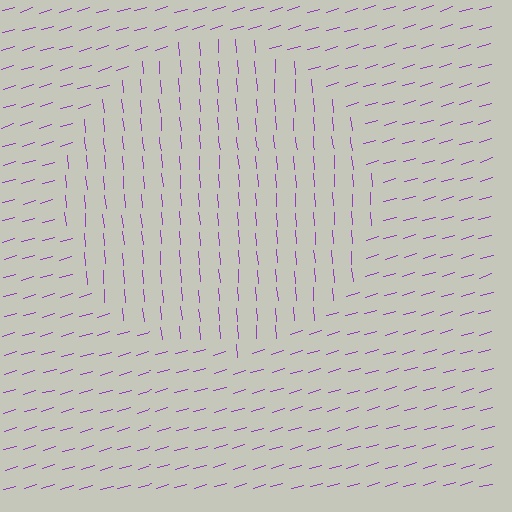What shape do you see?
I see a circle.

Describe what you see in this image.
The image is filled with small purple line segments. A circle region in the image has lines oriented differently from the surrounding lines, creating a visible texture boundary.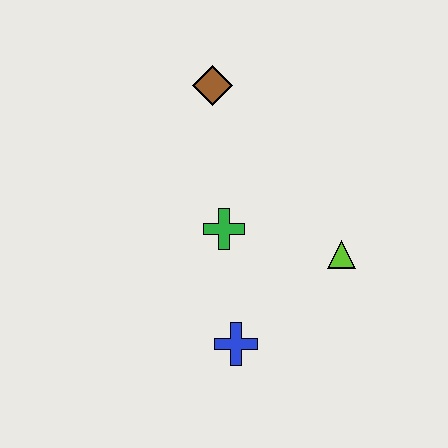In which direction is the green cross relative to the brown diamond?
The green cross is below the brown diamond.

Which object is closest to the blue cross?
The green cross is closest to the blue cross.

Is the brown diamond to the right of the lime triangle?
No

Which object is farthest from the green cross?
The brown diamond is farthest from the green cross.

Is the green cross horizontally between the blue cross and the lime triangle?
No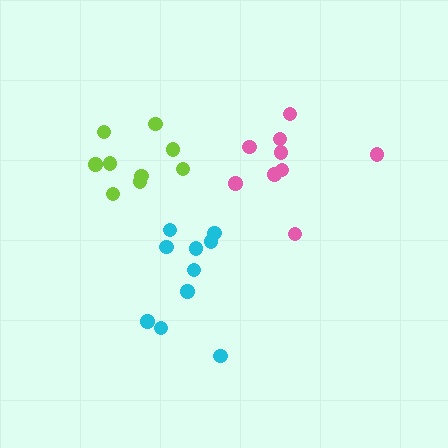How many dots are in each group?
Group 1: 9 dots, Group 2: 10 dots, Group 3: 9 dots (28 total).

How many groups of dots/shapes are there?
There are 3 groups.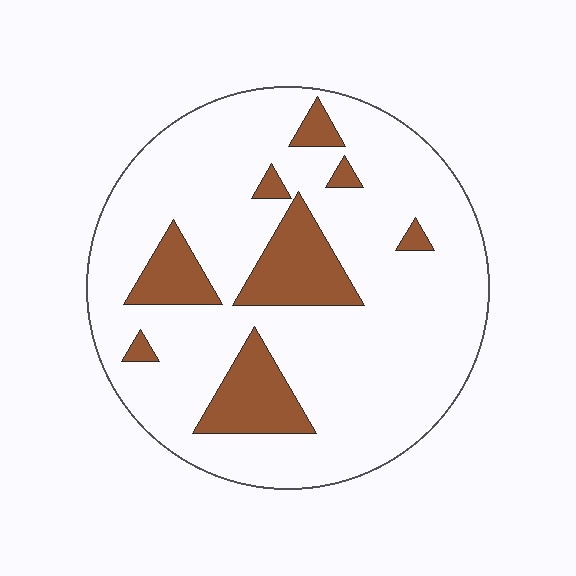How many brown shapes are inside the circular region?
8.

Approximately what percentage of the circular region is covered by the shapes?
Approximately 20%.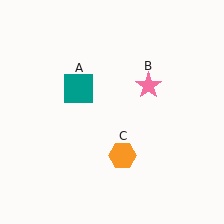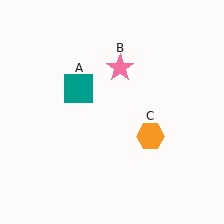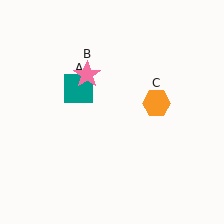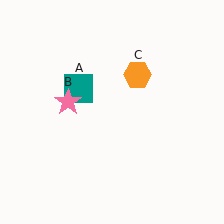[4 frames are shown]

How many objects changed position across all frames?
2 objects changed position: pink star (object B), orange hexagon (object C).